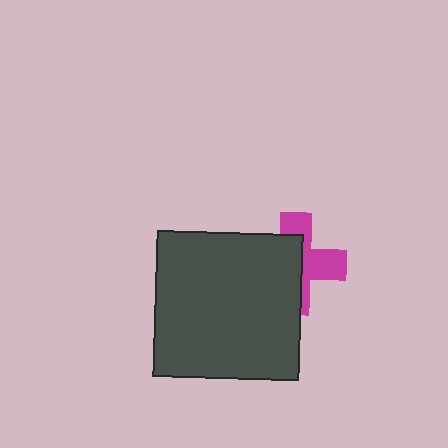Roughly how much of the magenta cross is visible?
A small part of it is visible (roughly 45%).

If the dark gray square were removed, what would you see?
You would see the complete magenta cross.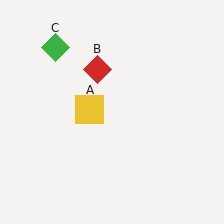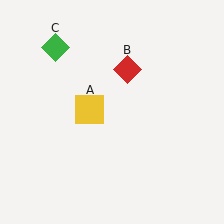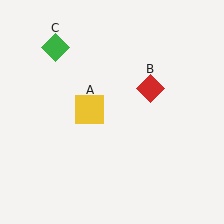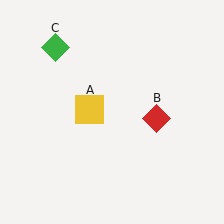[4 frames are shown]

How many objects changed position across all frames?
1 object changed position: red diamond (object B).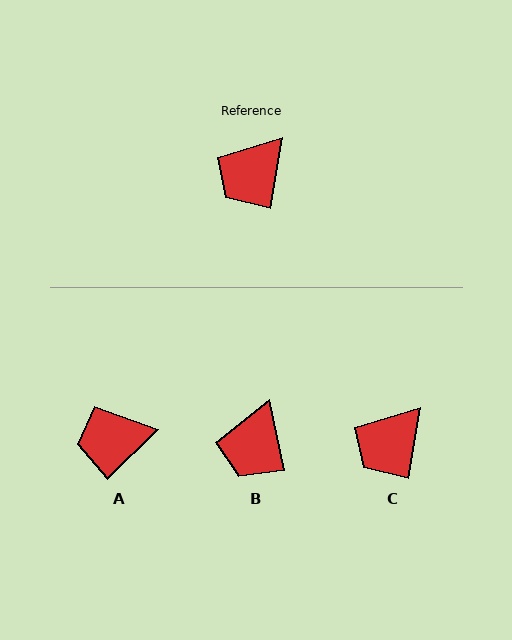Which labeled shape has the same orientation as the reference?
C.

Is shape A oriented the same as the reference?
No, it is off by about 36 degrees.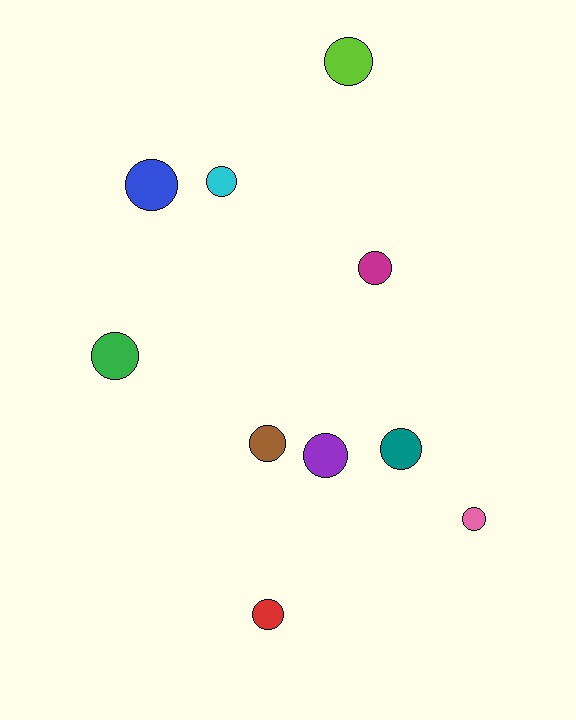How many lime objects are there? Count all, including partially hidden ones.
There is 1 lime object.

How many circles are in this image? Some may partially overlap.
There are 10 circles.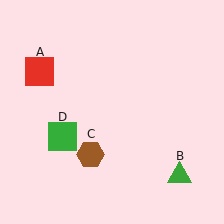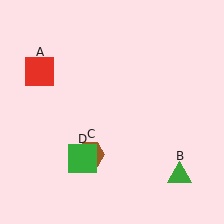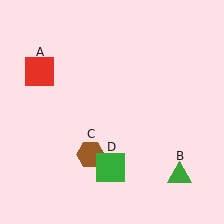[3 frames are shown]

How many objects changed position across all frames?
1 object changed position: green square (object D).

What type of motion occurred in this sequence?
The green square (object D) rotated counterclockwise around the center of the scene.